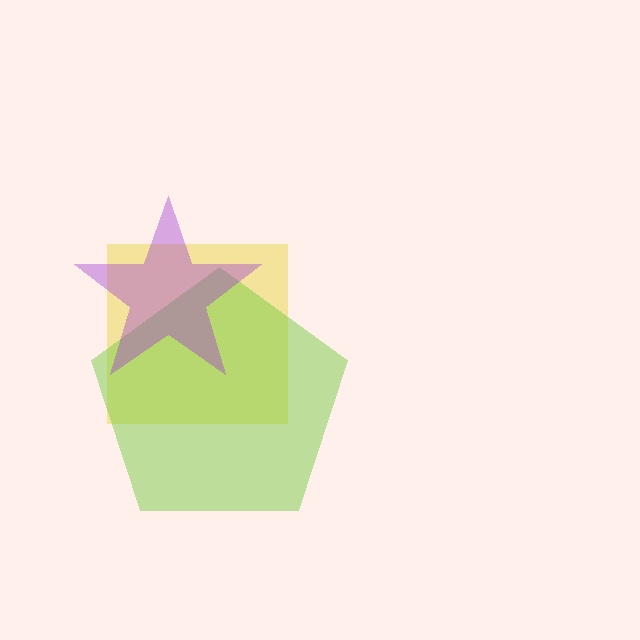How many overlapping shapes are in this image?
There are 3 overlapping shapes in the image.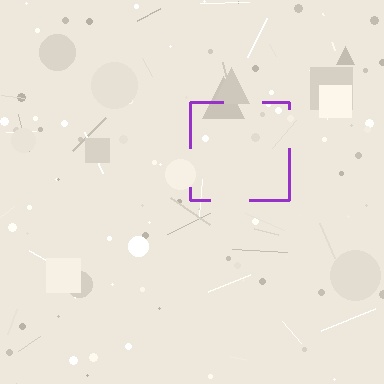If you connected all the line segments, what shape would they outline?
They would outline a square.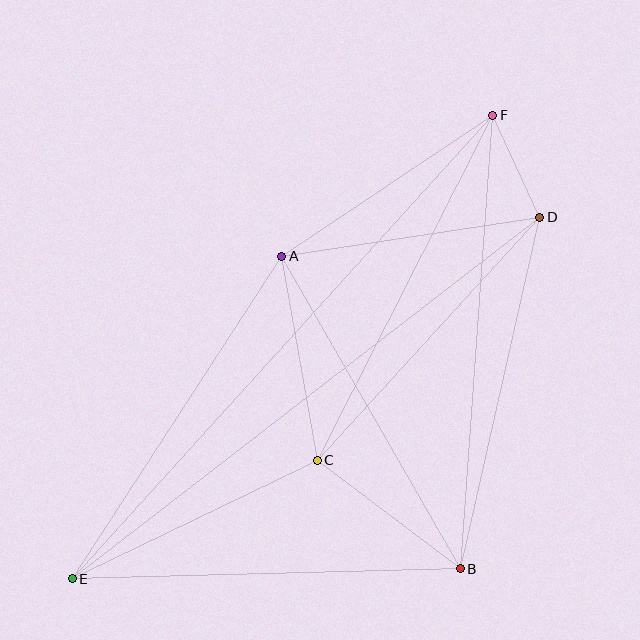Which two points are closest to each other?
Points D and F are closest to each other.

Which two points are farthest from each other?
Points E and F are farthest from each other.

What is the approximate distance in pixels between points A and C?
The distance between A and C is approximately 207 pixels.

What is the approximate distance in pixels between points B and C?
The distance between B and C is approximately 179 pixels.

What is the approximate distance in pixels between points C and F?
The distance between C and F is approximately 387 pixels.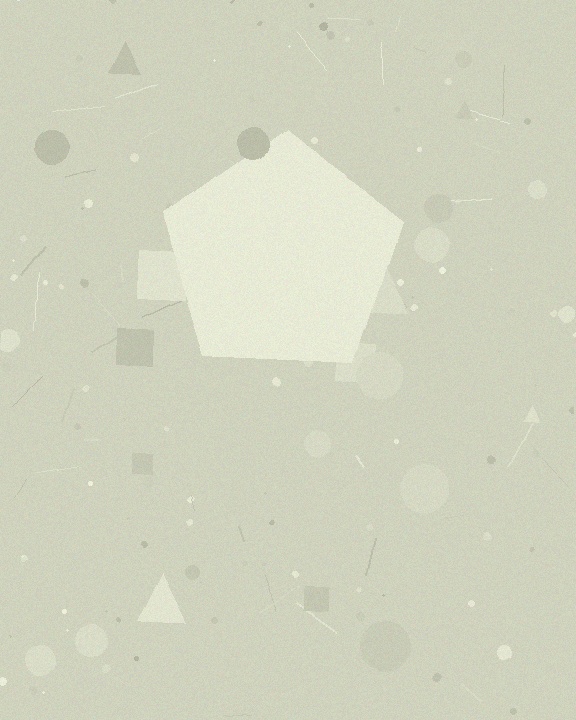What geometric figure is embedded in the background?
A pentagon is embedded in the background.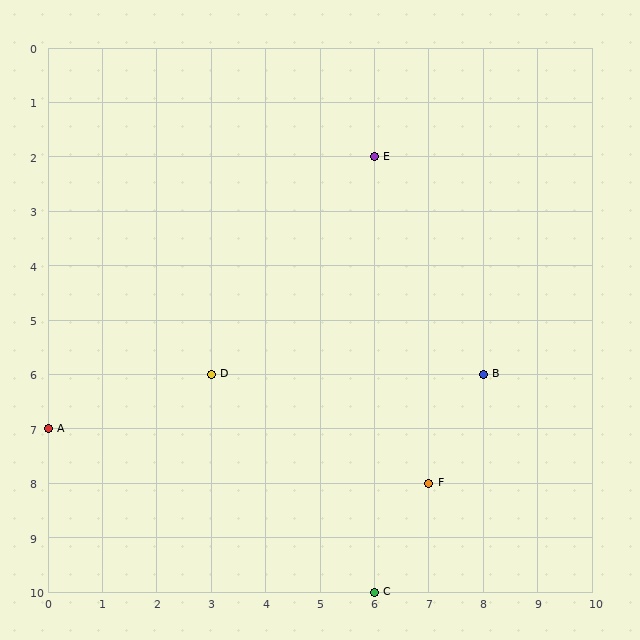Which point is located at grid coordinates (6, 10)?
Point C is at (6, 10).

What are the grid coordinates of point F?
Point F is at grid coordinates (7, 8).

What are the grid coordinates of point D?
Point D is at grid coordinates (3, 6).